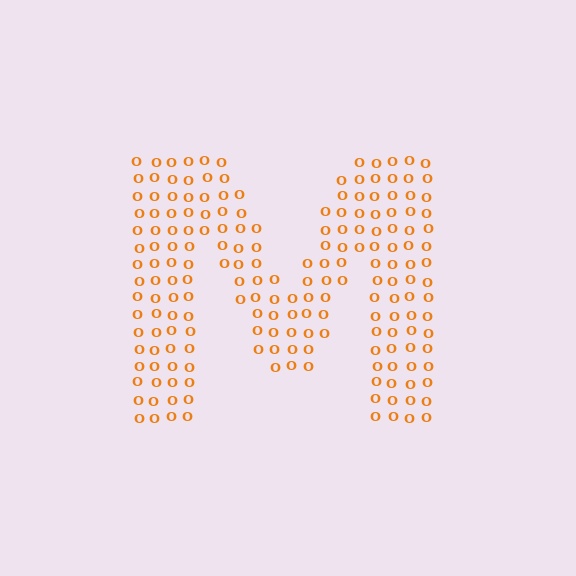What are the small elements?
The small elements are letter O's.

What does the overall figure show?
The overall figure shows the letter M.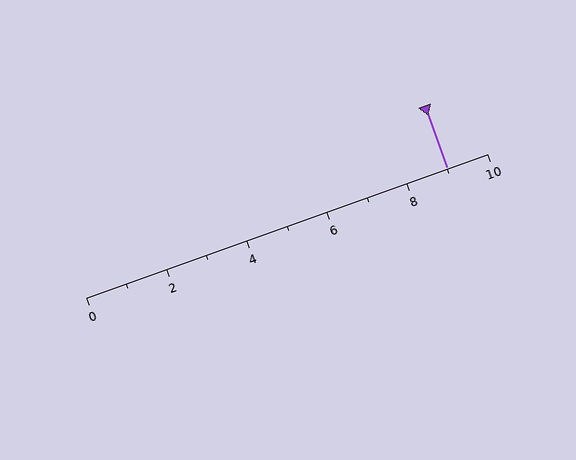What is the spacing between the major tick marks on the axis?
The major ticks are spaced 2 apart.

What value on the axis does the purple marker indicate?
The marker indicates approximately 9.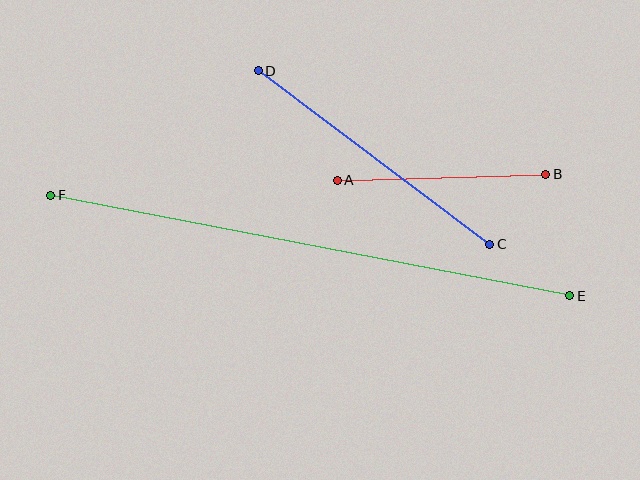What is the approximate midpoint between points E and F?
The midpoint is at approximately (310, 245) pixels.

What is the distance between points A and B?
The distance is approximately 208 pixels.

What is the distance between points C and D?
The distance is approximately 289 pixels.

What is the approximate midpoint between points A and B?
The midpoint is at approximately (441, 177) pixels.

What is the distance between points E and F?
The distance is approximately 528 pixels.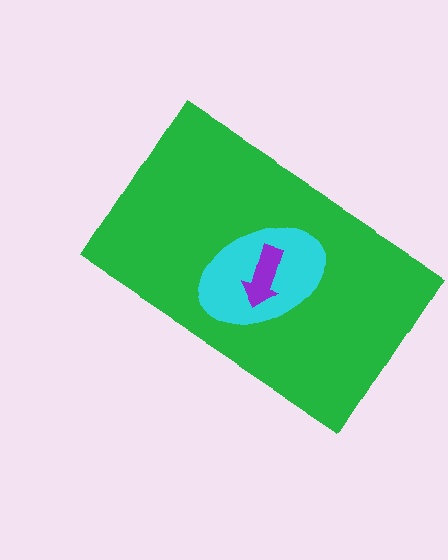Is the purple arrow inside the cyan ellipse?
Yes.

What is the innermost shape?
The purple arrow.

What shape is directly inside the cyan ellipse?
The purple arrow.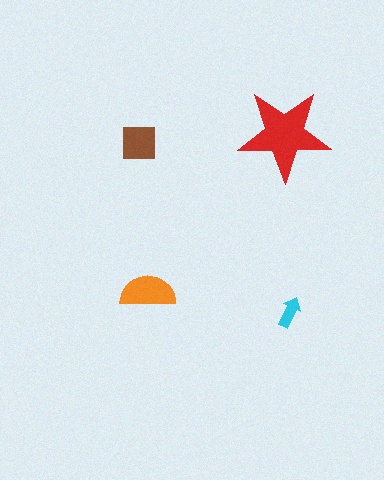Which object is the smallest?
The cyan arrow.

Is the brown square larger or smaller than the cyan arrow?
Larger.